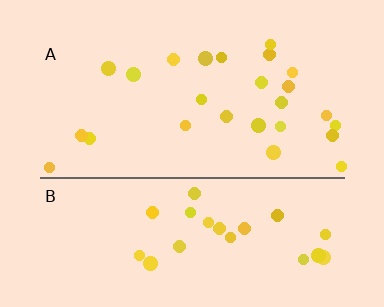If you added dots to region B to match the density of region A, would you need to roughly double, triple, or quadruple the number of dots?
Approximately double.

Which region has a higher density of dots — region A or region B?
A (the top).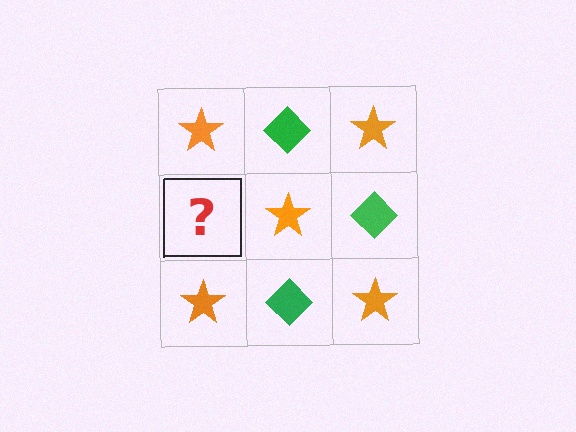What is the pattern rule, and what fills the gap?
The rule is that it alternates orange star and green diamond in a checkerboard pattern. The gap should be filled with a green diamond.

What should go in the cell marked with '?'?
The missing cell should contain a green diamond.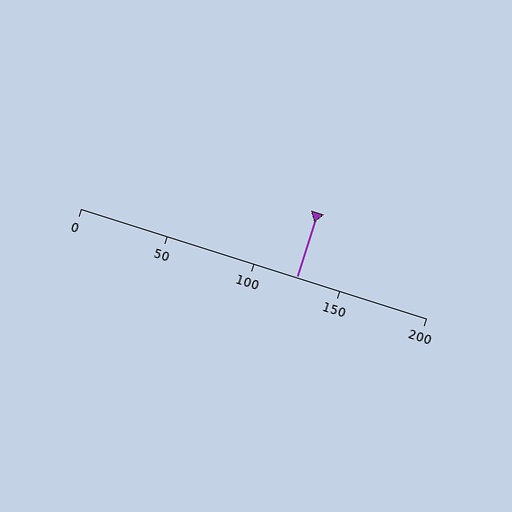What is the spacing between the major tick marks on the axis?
The major ticks are spaced 50 apart.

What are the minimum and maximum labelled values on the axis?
The axis runs from 0 to 200.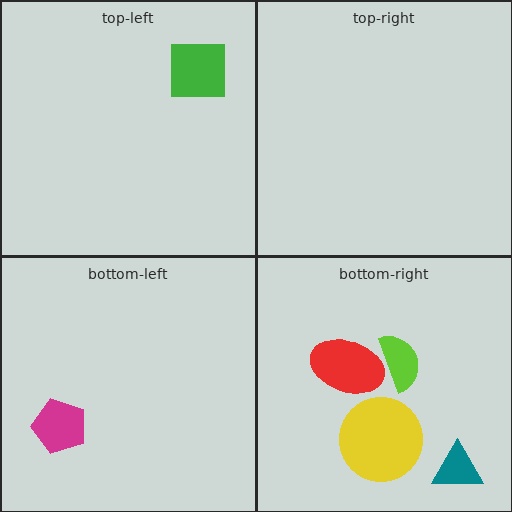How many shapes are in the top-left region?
1.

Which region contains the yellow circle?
The bottom-right region.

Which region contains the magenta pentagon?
The bottom-left region.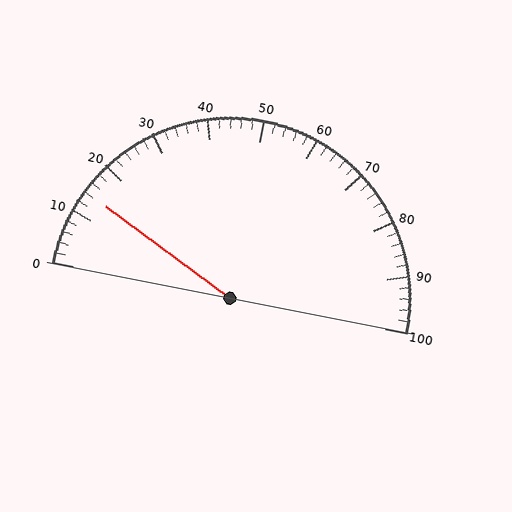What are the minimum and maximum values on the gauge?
The gauge ranges from 0 to 100.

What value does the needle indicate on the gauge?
The needle indicates approximately 14.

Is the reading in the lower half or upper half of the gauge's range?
The reading is in the lower half of the range (0 to 100).